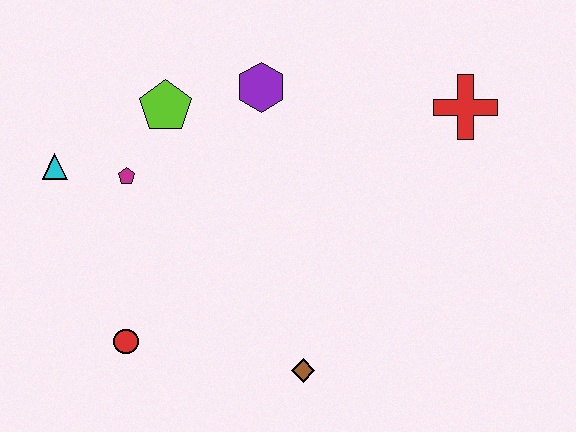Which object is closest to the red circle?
The magenta pentagon is closest to the red circle.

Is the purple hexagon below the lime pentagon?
No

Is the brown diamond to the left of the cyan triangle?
No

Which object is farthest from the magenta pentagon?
The red cross is farthest from the magenta pentagon.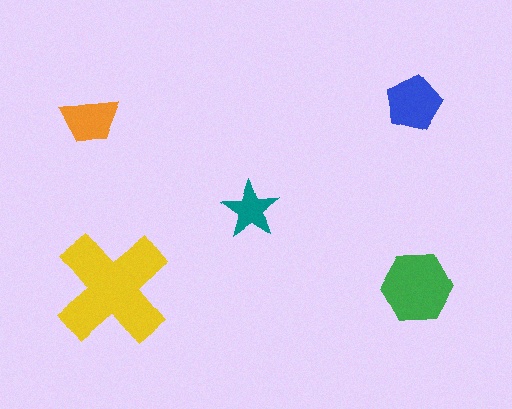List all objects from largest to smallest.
The yellow cross, the green hexagon, the blue pentagon, the orange trapezoid, the teal star.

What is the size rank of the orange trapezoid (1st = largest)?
4th.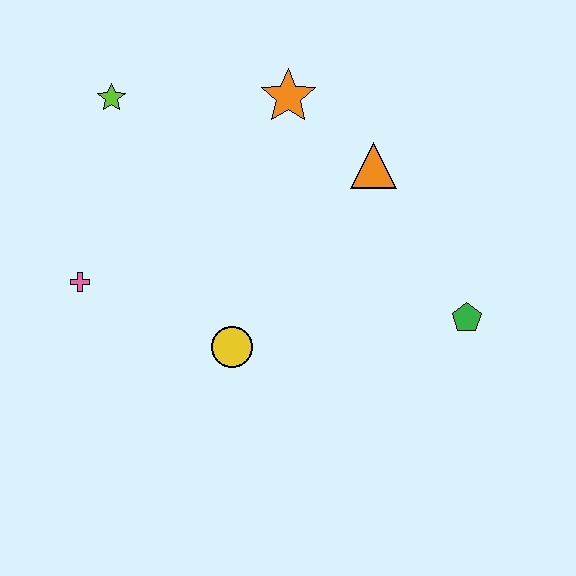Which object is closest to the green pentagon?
The orange triangle is closest to the green pentagon.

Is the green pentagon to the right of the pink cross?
Yes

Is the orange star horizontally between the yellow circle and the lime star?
No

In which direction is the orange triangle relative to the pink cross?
The orange triangle is to the right of the pink cross.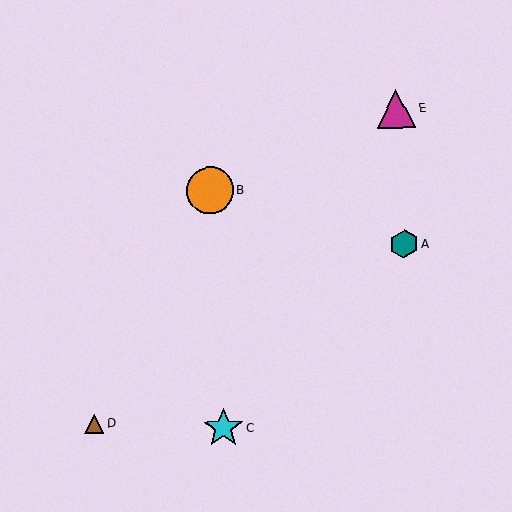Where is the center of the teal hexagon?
The center of the teal hexagon is at (404, 244).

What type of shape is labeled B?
Shape B is an orange circle.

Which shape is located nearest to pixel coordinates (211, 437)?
The cyan star (labeled C) at (223, 428) is nearest to that location.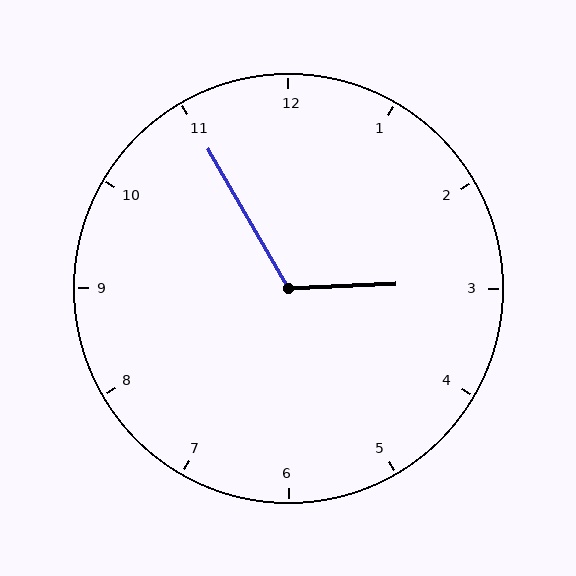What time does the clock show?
2:55.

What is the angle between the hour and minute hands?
Approximately 118 degrees.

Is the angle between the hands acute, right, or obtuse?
It is obtuse.